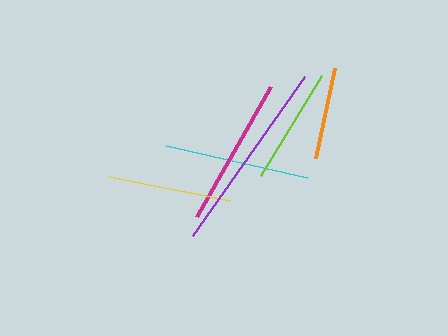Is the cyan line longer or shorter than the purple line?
The purple line is longer than the cyan line.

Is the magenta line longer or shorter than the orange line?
The magenta line is longer than the orange line.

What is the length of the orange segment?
The orange segment is approximately 91 pixels long.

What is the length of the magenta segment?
The magenta segment is approximately 149 pixels long.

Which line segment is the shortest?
The orange line is the shortest at approximately 91 pixels.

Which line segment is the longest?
The purple line is the longest at approximately 194 pixels.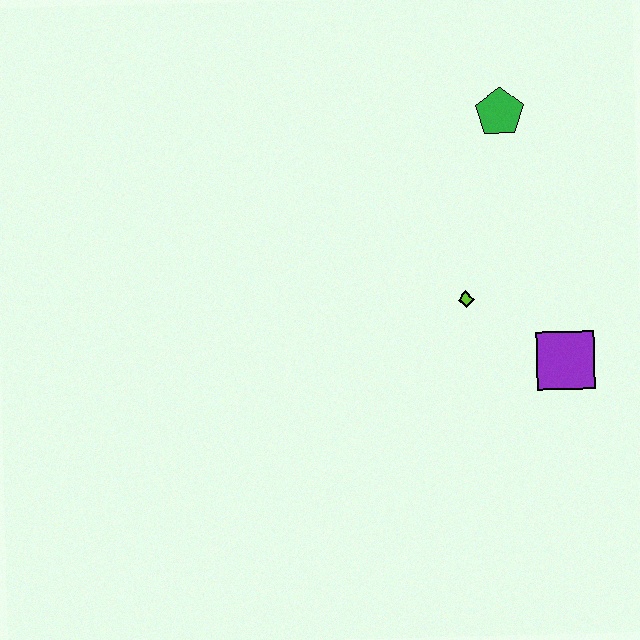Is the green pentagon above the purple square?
Yes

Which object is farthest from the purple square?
The green pentagon is farthest from the purple square.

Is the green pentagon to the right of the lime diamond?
Yes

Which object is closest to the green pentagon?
The lime diamond is closest to the green pentagon.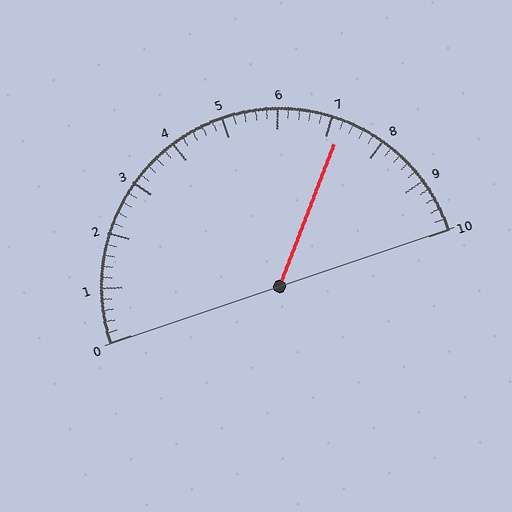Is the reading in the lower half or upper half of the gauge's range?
The reading is in the upper half of the range (0 to 10).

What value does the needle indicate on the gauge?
The needle indicates approximately 7.2.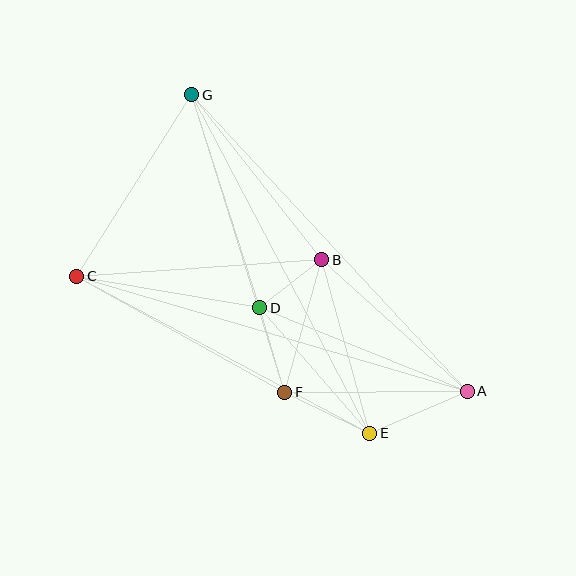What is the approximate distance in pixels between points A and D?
The distance between A and D is approximately 224 pixels.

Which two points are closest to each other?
Points B and D are closest to each other.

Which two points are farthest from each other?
Points A and C are farthest from each other.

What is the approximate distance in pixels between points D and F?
The distance between D and F is approximately 88 pixels.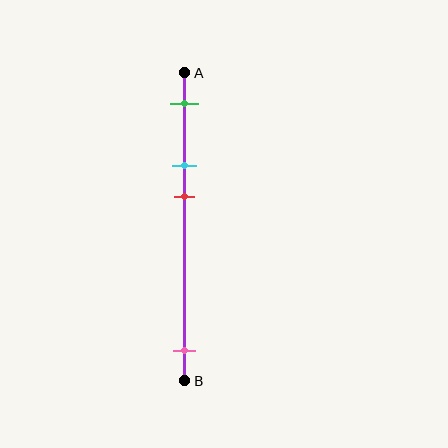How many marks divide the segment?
There are 4 marks dividing the segment.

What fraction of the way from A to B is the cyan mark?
The cyan mark is approximately 30% (0.3) of the way from A to B.